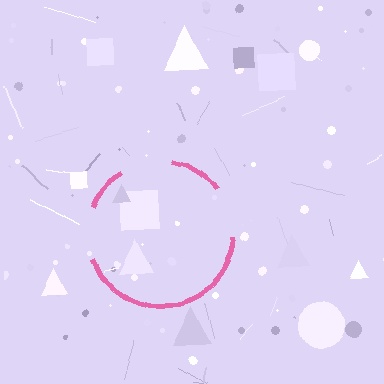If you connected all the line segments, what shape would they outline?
They would outline a circle.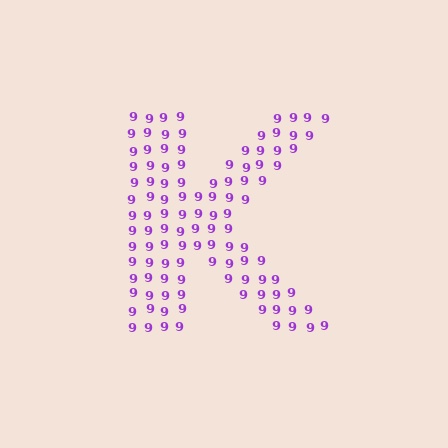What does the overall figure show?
The overall figure shows the letter K.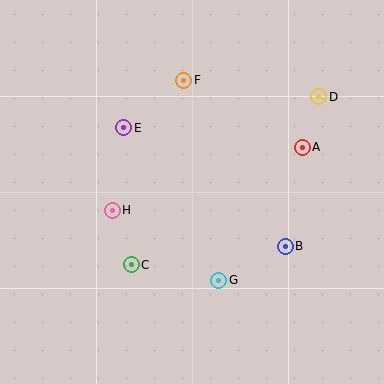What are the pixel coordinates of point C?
Point C is at (131, 265).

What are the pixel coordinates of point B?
Point B is at (285, 246).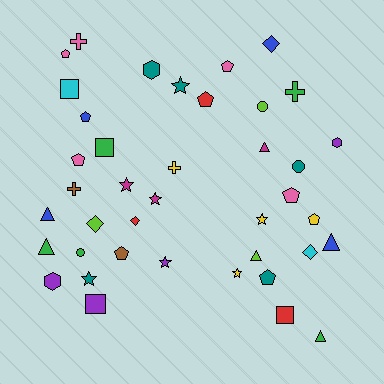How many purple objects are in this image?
There are 4 purple objects.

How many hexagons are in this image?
There are 3 hexagons.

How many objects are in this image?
There are 40 objects.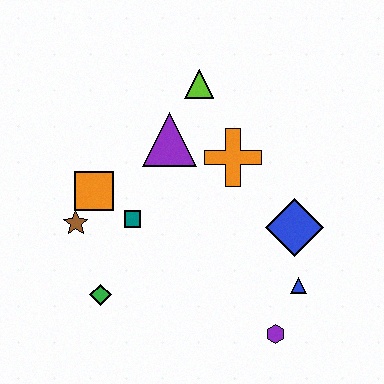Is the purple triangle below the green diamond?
No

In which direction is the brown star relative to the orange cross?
The brown star is to the left of the orange cross.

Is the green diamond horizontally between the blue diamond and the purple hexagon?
No